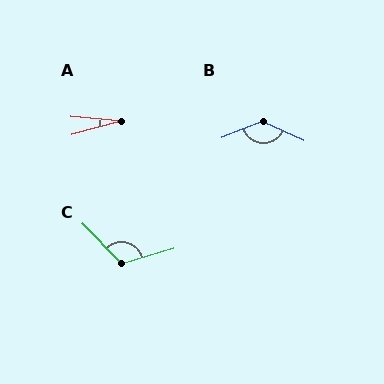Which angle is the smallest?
A, at approximately 19 degrees.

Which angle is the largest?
B, at approximately 133 degrees.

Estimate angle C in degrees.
Approximately 118 degrees.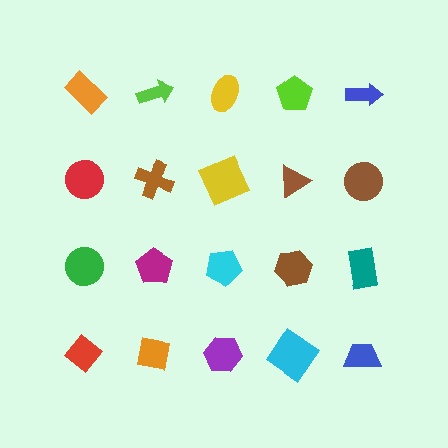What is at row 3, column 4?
A brown hexagon.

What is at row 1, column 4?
A lime pentagon.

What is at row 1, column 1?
An orange rectangle.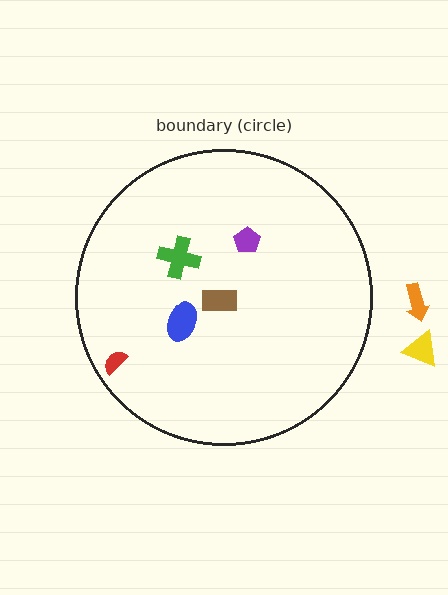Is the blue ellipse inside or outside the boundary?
Inside.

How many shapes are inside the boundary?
5 inside, 2 outside.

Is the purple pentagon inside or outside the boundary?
Inside.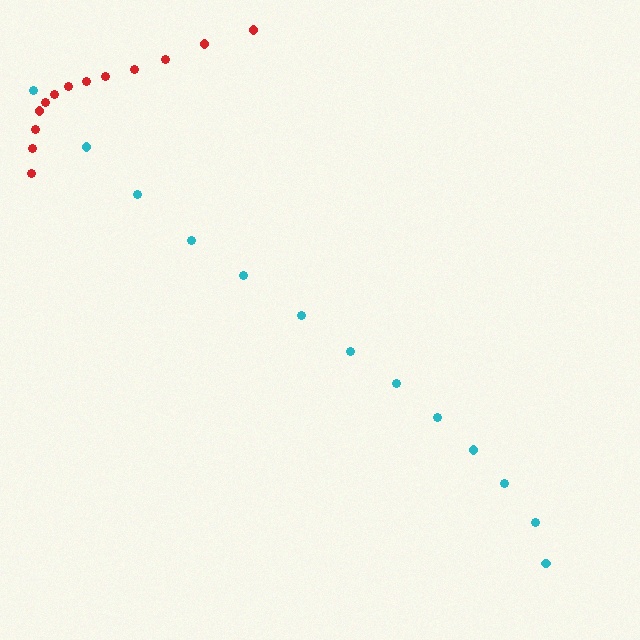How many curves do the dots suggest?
There are 2 distinct paths.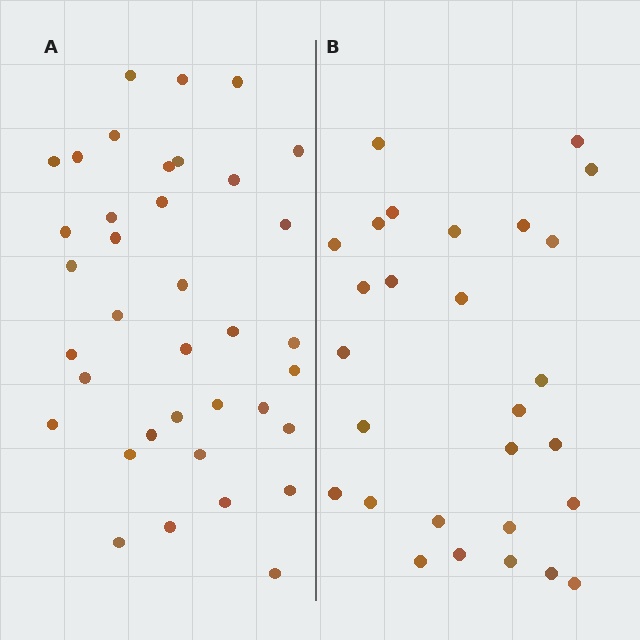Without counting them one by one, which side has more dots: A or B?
Region A (the left region) has more dots.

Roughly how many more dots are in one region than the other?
Region A has roughly 8 or so more dots than region B.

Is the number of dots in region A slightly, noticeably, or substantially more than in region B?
Region A has noticeably more, but not dramatically so. The ratio is roughly 1.3 to 1.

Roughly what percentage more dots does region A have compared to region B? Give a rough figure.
About 30% more.